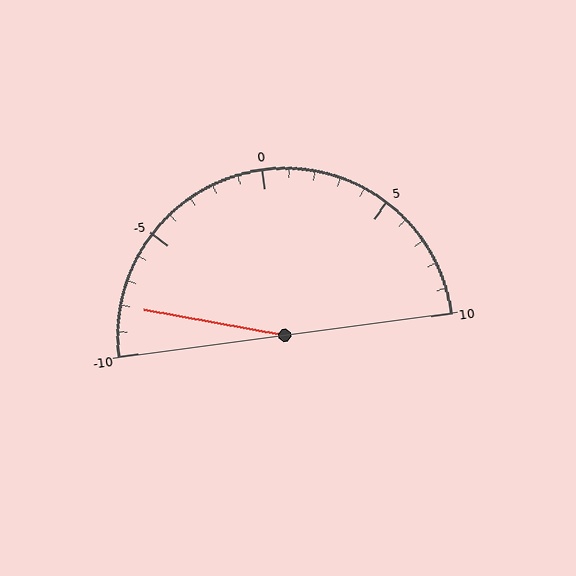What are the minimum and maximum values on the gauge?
The gauge ranges from -10 to 10.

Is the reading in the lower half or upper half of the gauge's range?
The reading is in the lower half of the range (-10 to 10).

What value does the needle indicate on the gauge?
The needle indicates approximately -8.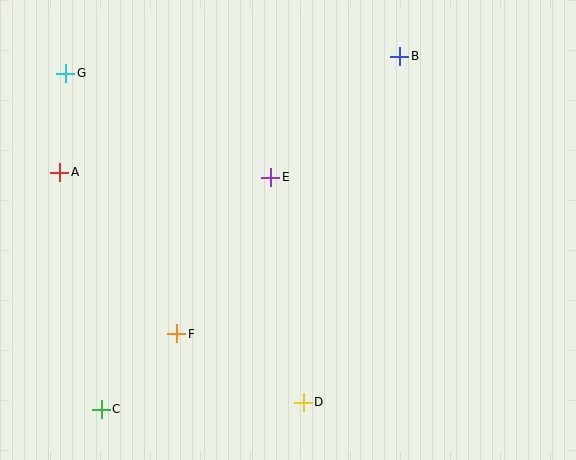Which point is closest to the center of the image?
Point E at (271, 177) is closest to the center.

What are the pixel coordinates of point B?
Point B is at (400, 56).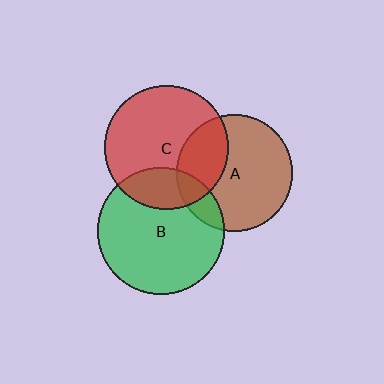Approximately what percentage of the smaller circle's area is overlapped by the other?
Approximately 20%.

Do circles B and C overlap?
Yes.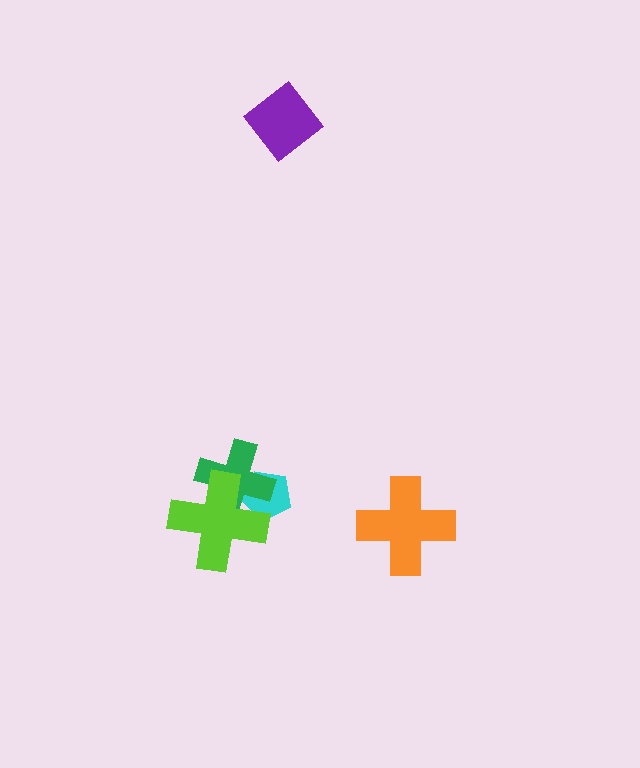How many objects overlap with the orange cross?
0 objects overlap with the orange cross.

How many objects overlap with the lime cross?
2 objects overlap with the lime cross.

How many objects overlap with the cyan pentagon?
2 objects overlap with the cyan pentagon.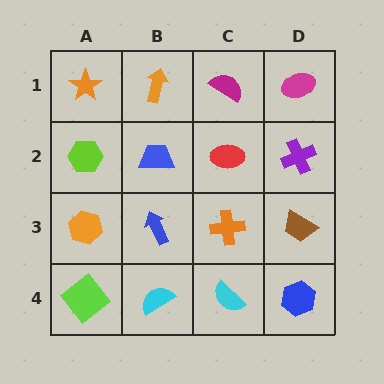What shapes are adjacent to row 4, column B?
A blue arrow (row 3, column B), a lime diamond (row 4, column A), a cyan semicircle (row 4, column C).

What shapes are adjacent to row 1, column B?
A blue trapezoid (row 2, column B), an orange star (row 1, column A), a magenta semicircle (row 1, column C).